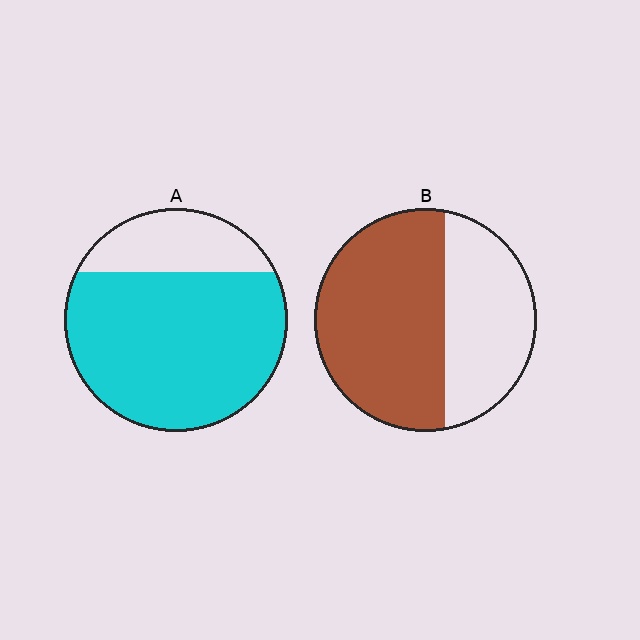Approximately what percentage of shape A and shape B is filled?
A is approximately 75% and B is approximately 60%.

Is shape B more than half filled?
Yes.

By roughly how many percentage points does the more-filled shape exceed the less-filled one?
By roughly 15 percentage points (A over B).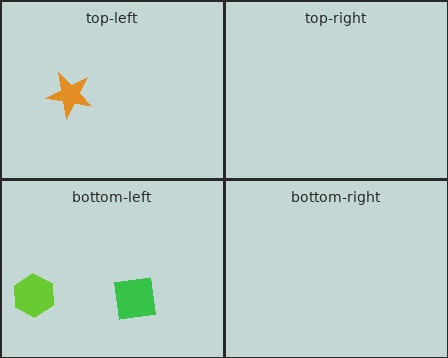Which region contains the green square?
The bottom-left region.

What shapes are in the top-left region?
The orange star.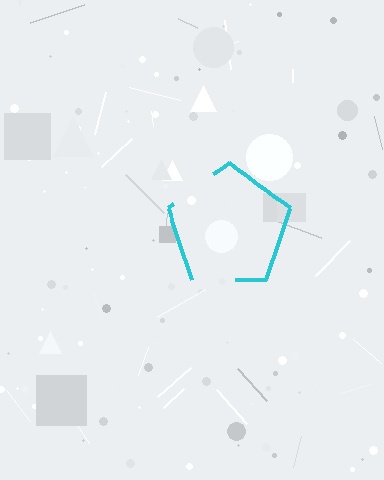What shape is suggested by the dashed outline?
The dashed outline suggests a pentagon.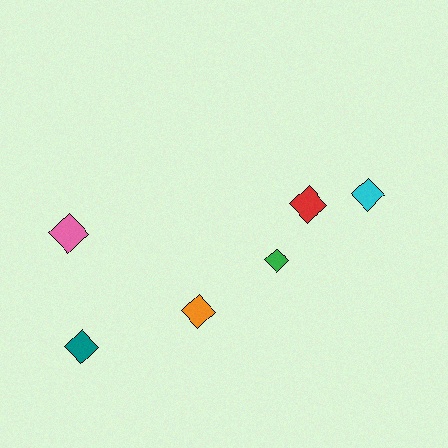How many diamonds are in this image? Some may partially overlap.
There are 6 diamonds.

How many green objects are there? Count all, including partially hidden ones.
There is 1 green object.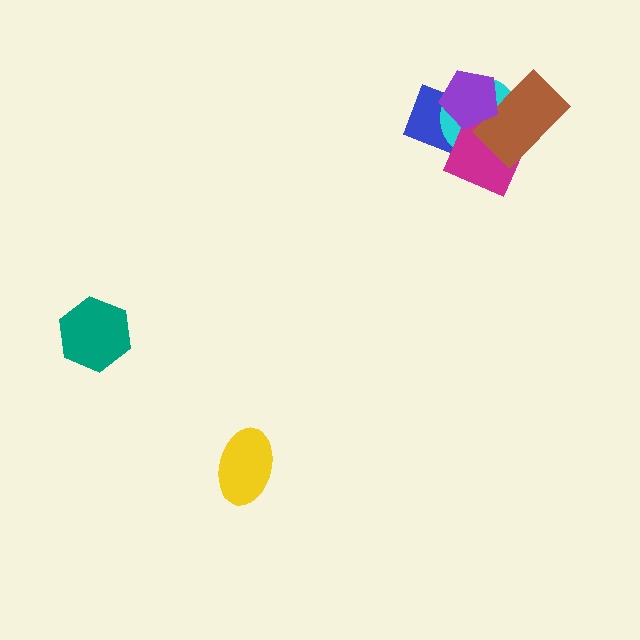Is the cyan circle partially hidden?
Yes, it is partially covered by another shape.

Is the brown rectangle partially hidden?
Yes, it is partially covered by another shape.